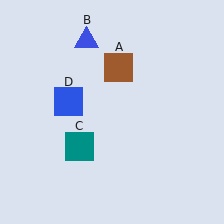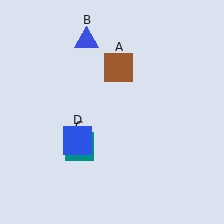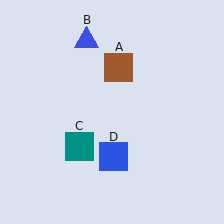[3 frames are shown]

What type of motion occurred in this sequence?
The blue square (object D) rotated counterclockwise around the center of the scene.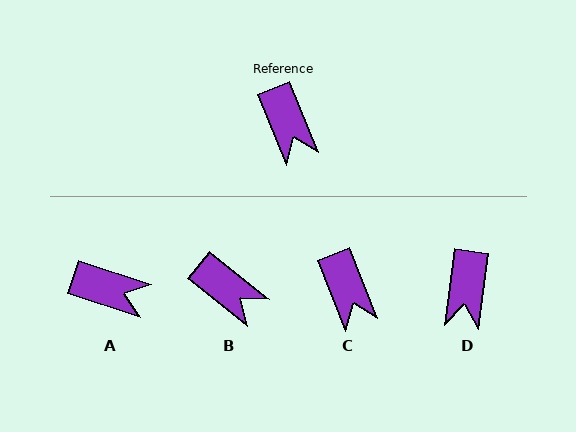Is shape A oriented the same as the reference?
No, it is off by about 49 degrees.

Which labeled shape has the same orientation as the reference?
C.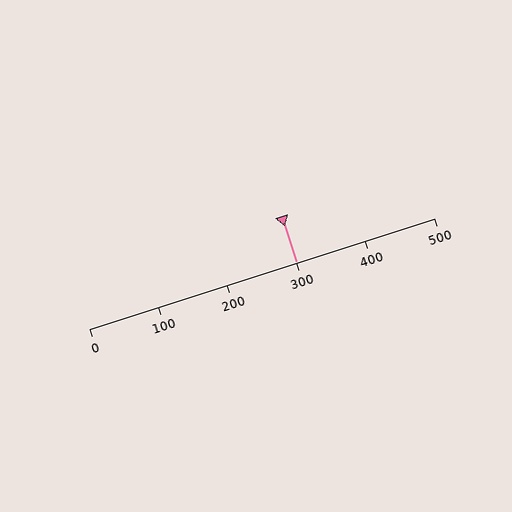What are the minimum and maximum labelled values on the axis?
The axis runs from 0 to 500.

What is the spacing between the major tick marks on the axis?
The major ticks are spaced 100 apart.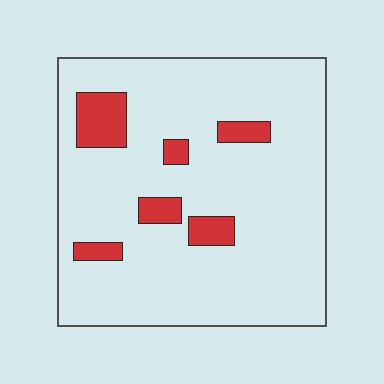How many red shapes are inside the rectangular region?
6.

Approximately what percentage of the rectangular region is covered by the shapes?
Approximately 10%.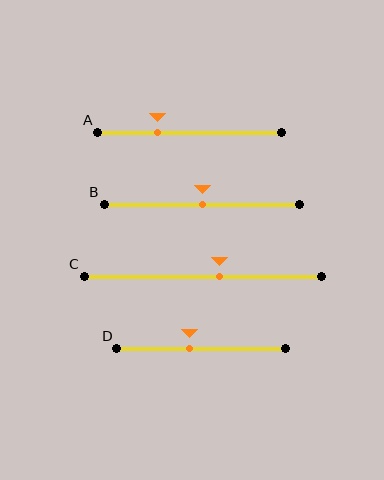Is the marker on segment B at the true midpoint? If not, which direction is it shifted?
Yes, the marker on segment B is at the true midpoint.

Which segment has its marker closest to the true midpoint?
Segment B has its marker closest to the true midpoint.